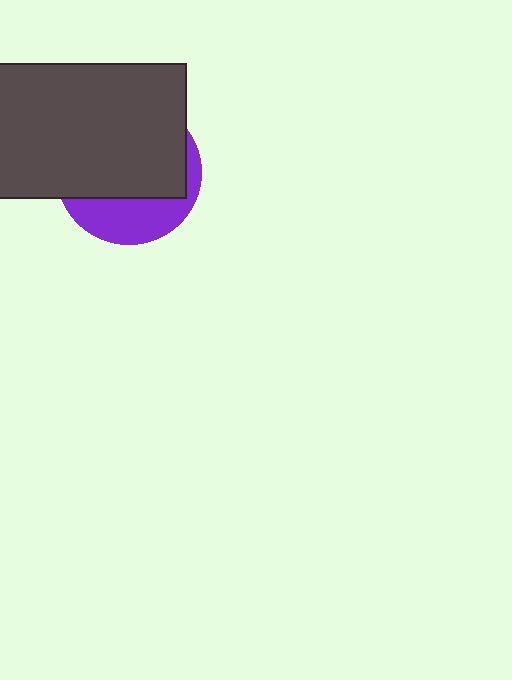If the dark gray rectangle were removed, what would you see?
You would see the complete purple circle.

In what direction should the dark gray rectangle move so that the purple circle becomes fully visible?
The dark gray rectangle should move up. That is the shortest direction to clear the overlap and leave the purple circle fully visible.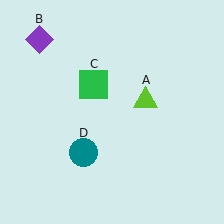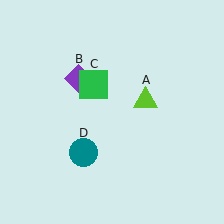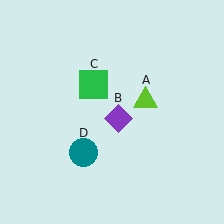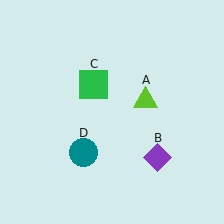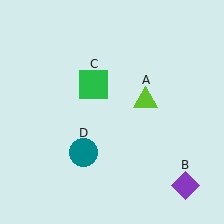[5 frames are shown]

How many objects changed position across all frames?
1 object changed position: purple diamond (object B).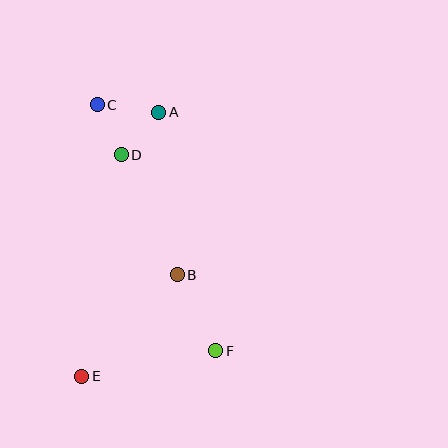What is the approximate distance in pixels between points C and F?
The distance between C and F is approximately 273 pixels.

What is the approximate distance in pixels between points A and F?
The distance between A and F is approximately 245 pixels.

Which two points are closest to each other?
Points C and D are closest to each other.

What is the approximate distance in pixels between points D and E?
The distance between D and E is approximately 225 pixels.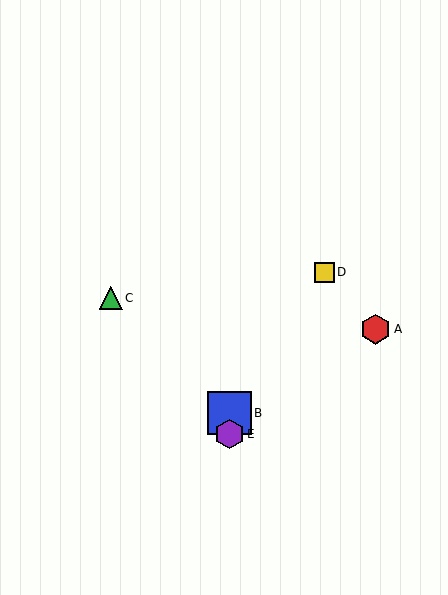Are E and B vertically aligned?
Yes, both are at x≈230.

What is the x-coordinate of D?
Object D is at x≈324.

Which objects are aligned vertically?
Objects B, E are aligned vertically.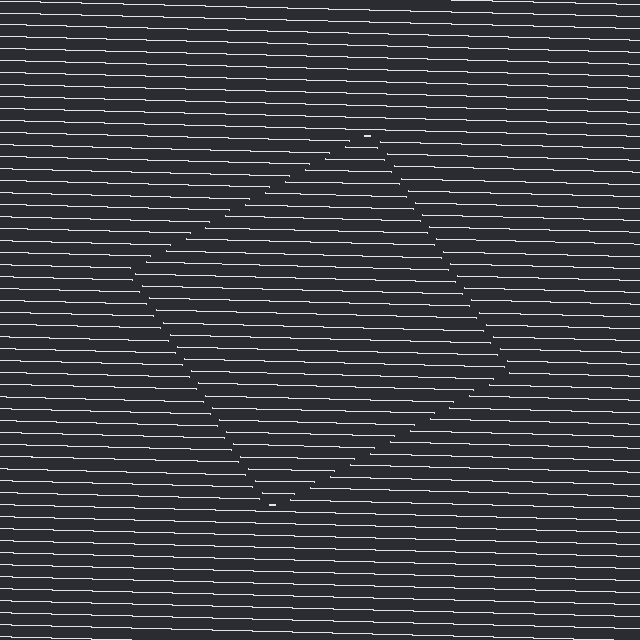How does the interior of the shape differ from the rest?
The interior of the shape contains the same grating, shifted by half a period — the contour is defined by the phase discontinuity where line-ends from the inner and outer gratings abut.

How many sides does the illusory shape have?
4 sides — the line-ends trace a square.